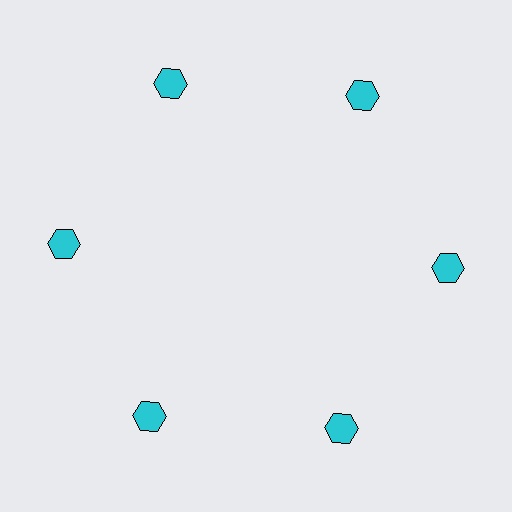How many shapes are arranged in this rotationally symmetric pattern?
There are 6 shapes, arranged in 6 groups of 1.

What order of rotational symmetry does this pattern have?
This pattern has 6-fold rotational symmetry.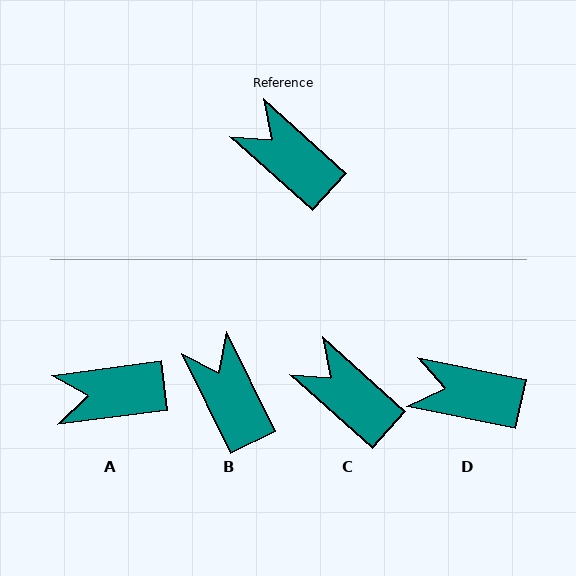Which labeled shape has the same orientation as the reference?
C.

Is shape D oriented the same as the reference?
No, it is off by about 30 degrees.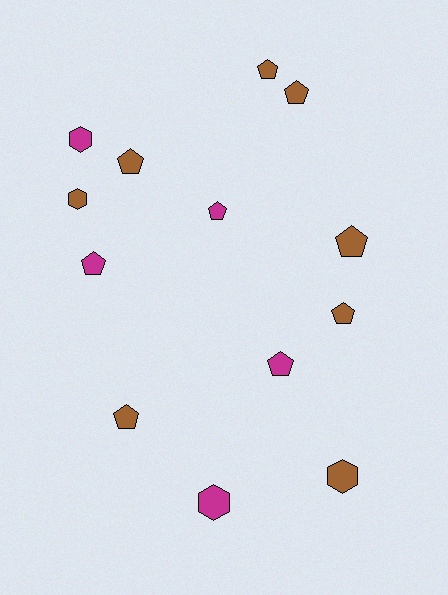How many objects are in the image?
There are 13 objects.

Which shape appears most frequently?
Pentagon, with 9 objects.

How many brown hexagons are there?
There are 2 brown hexagons.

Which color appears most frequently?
Brown, with 8 objects.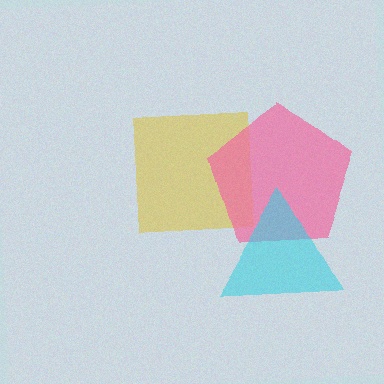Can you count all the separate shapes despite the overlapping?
Yes, there are 3 separate shapes.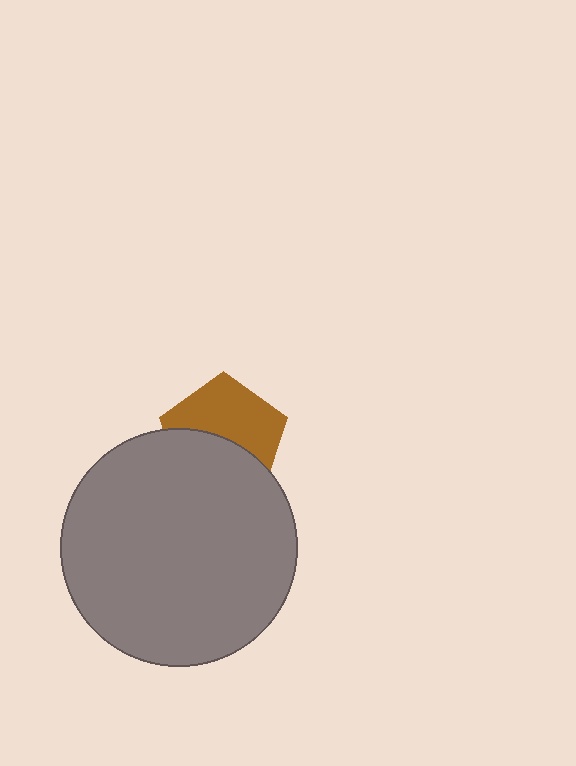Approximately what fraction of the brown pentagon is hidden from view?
Roughly 47% of the brown pentagon is hidden behind the gray circle.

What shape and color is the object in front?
The object in front is a gray circle.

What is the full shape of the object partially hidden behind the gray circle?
The partially hidden object is a brown pentagon.